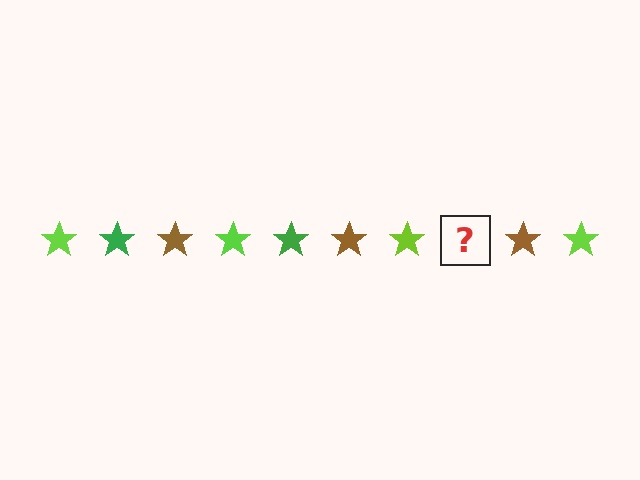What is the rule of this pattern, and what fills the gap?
The rule is that the pattern cycles through lime, green, brown stars. The gap should be filled with a green star.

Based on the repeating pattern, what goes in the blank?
The blank should be a green star.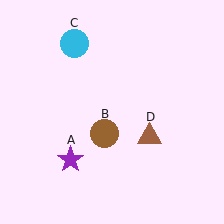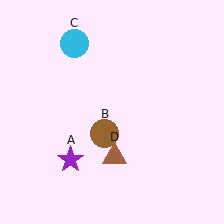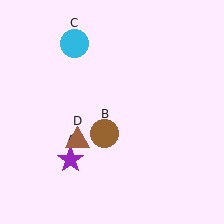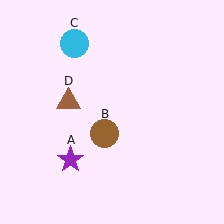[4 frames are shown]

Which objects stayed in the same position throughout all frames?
Purple star (object A) and brown circle (object B) and cyan circle (object C) remained stationary.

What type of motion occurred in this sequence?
The brown triangle (object D) rotated clockwise around the center of the scene.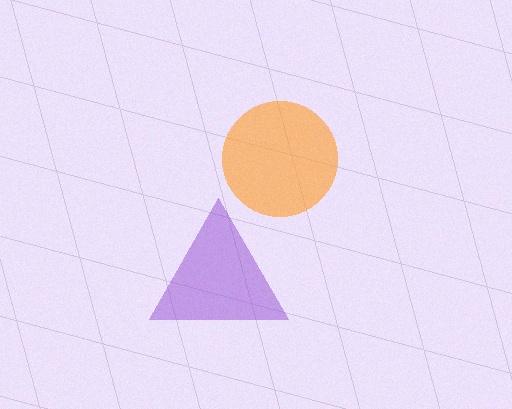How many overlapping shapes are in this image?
There are 2 overlapping shapes in the image.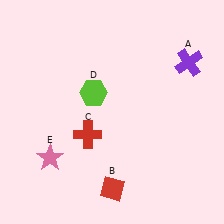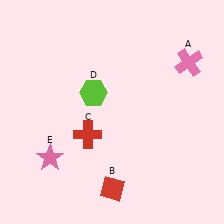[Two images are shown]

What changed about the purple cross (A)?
In Image 1, A is purple. In Image 2, it changed to pink.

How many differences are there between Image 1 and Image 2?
There is 1 difference between the two images.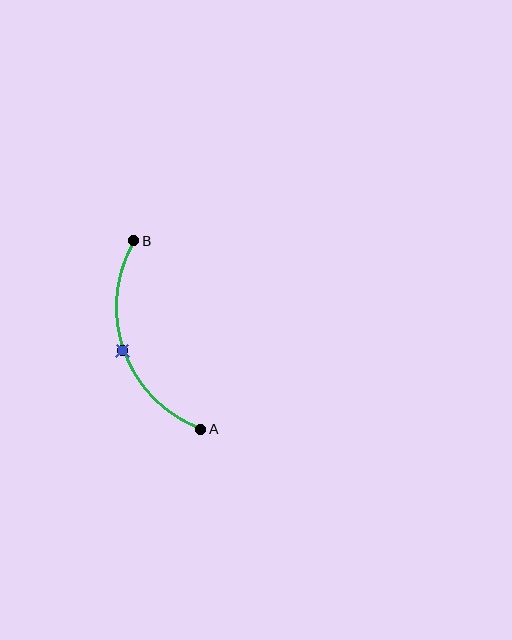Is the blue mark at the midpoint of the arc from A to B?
Yes. The blue mark lies on the arc at equal arc-length from both A and B — it is the arc midpoint.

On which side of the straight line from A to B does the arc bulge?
The arc bulges to the left of the straight line connecting A and B.